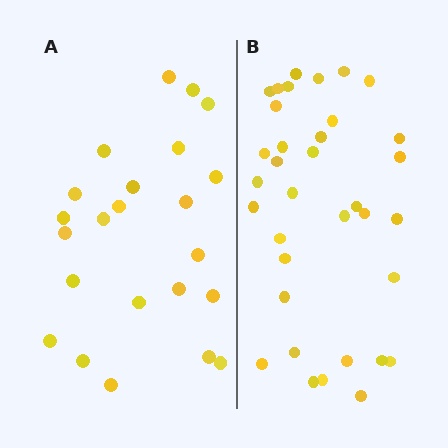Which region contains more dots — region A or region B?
Region B (the right region) has more dots.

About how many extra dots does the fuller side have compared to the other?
Region B has roughly 12 or so more dots than region A.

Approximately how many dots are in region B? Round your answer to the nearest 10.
About 40 dots. (The exact count is 35, which rounds to 40.)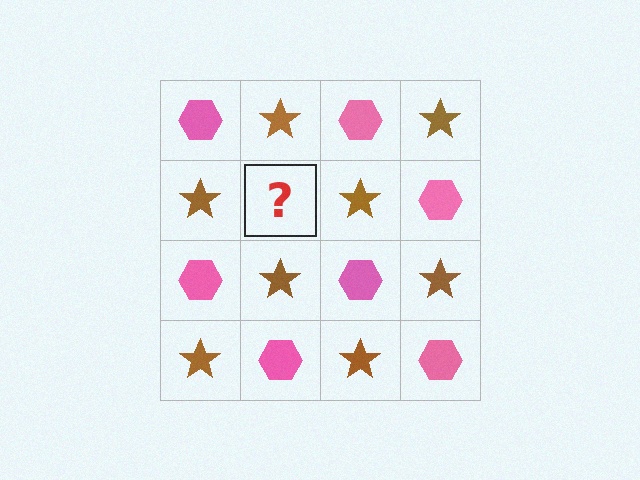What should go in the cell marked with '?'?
The missing cell should contain a pink hexagon.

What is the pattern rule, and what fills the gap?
The rule is that it alternates pink hexagon and brown star in a checkerboard pattern. The gap should be filled with a pink hexagon.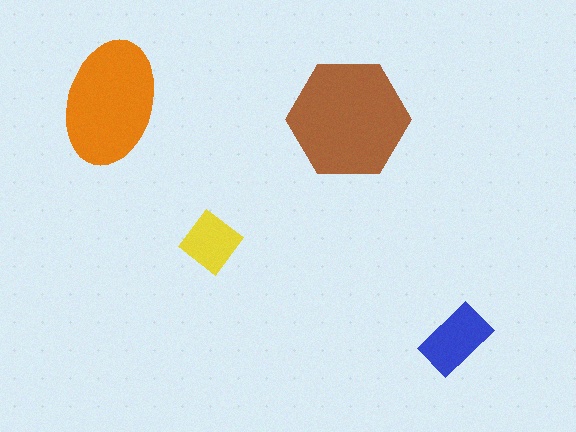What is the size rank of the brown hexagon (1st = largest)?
1st.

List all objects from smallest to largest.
The yellow diamond, the blue rectangle, the orange ellipse, the brown hexagon.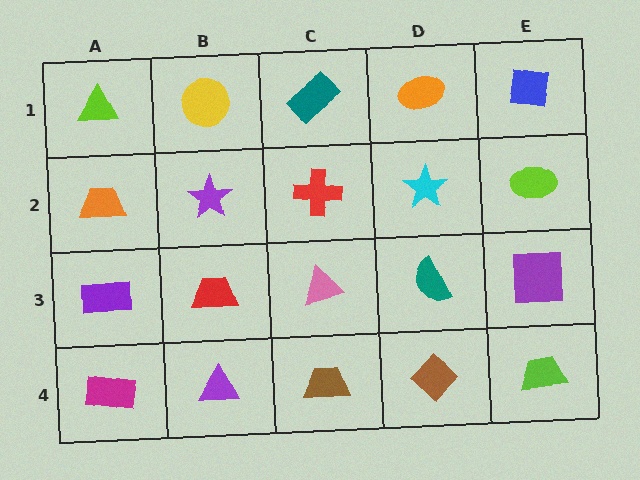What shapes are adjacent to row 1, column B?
A purple star (row 2, column B), a lime triangle (row 1, column A), a teal rectangle (row 1, column C).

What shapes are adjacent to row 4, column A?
A purple rectangle (row 3, column A), a purple triangle (row 4, column B).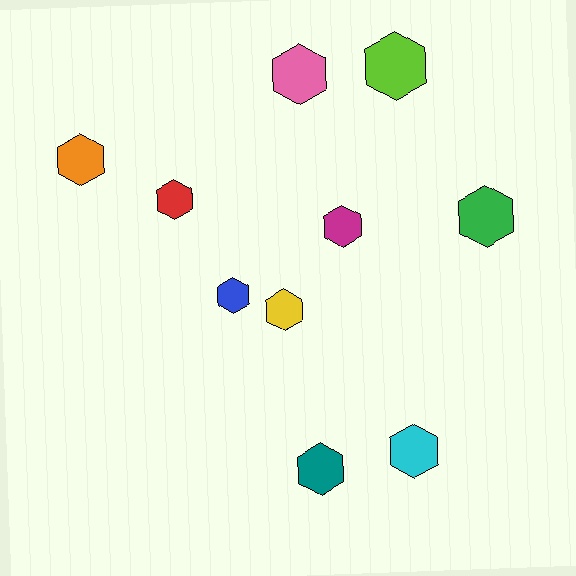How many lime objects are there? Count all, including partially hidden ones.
There is 1 lime object.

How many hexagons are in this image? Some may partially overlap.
There are 10 hexagons.